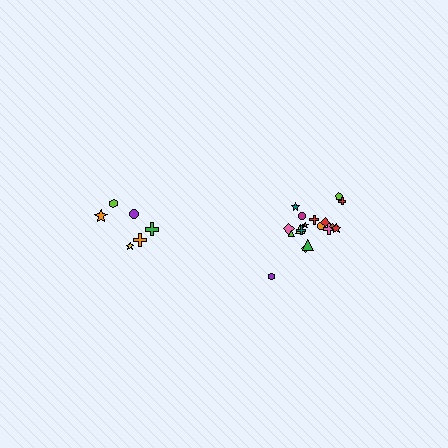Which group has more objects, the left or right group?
The right group.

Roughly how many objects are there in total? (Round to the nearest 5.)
Roughly 25 objects in total.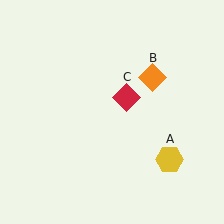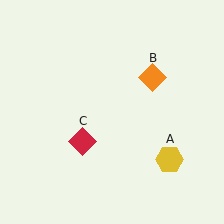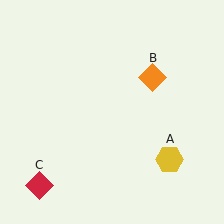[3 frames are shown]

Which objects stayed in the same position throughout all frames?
Yellow hexagon (object A) and orange diamond (object B) remained stationary.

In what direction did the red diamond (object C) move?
The red diamond (object C) moved down and to the left.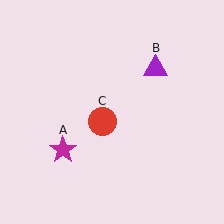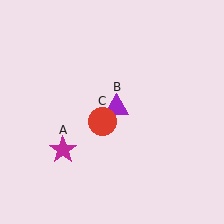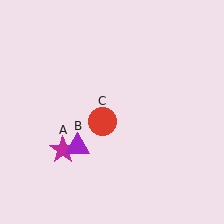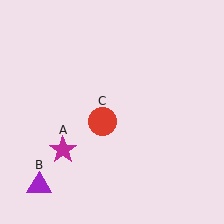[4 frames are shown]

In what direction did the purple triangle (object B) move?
The purple triangle (object B) moved down and to the left.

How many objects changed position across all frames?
1 object changed position: purple triangle (object B).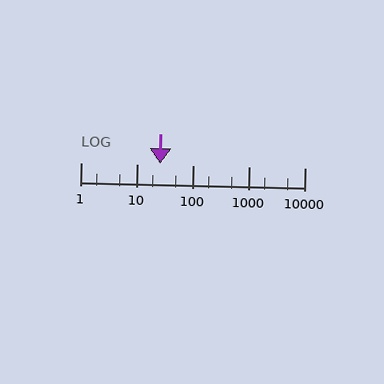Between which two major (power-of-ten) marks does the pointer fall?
The pointer is between 10 and 100.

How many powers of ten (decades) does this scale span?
The scale spans 4 decades, from 1 to 10000.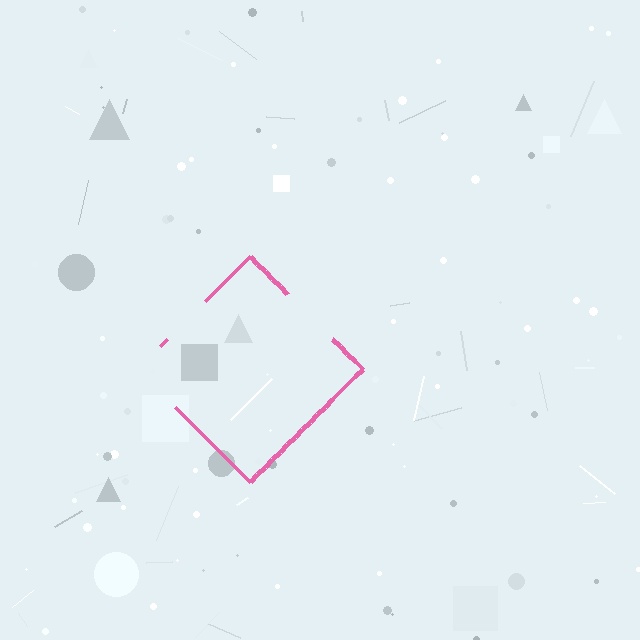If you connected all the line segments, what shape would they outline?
They would outline a diamond.